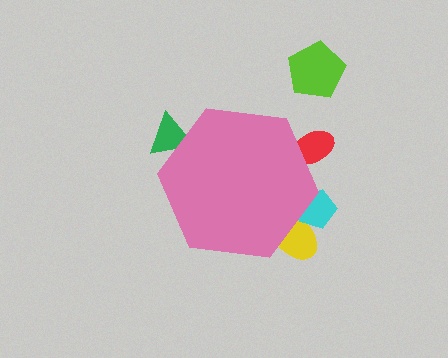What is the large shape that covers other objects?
A pink hexagon.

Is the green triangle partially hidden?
Yes, the green triangle is partially hidden behind the pink hexagon.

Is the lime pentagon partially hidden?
No, the lime pentagon is fully visible.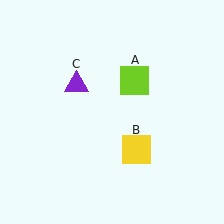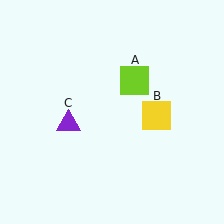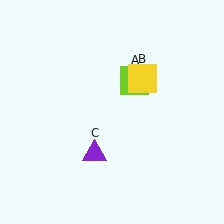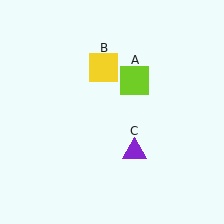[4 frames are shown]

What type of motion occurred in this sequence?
The yellow square (object B), purple triangle (object C) rotated counterclockwise around the center of the scene.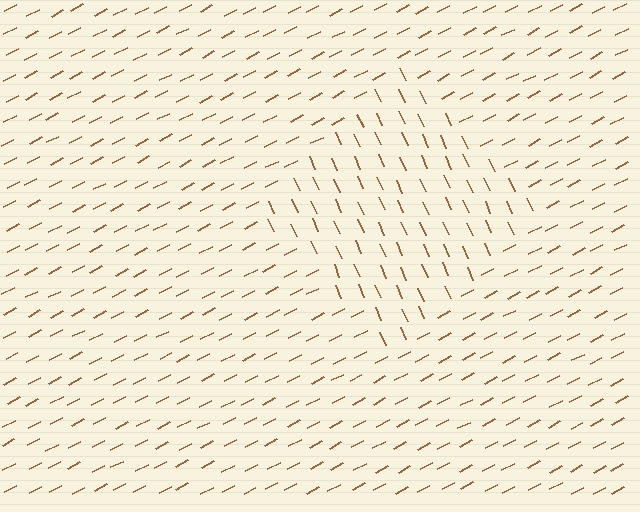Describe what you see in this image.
The image is filled with small brown line segments. A diamond region in the image has lines oriented differently from the surrounding lines, creating a visible texture boundary.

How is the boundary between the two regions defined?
The boundary is defined purely by a change in line orientation (approximately 87 degrees difference). All lines are the same color and thickness.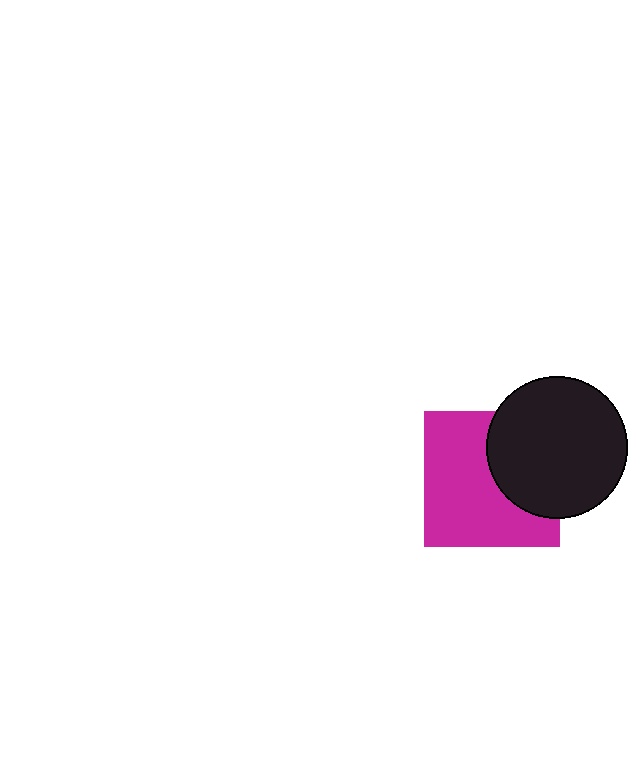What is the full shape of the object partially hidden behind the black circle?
The partially hidden object is a magenta square.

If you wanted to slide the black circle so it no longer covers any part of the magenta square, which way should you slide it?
Slide it right — that is the most direct way to separate the two shapes.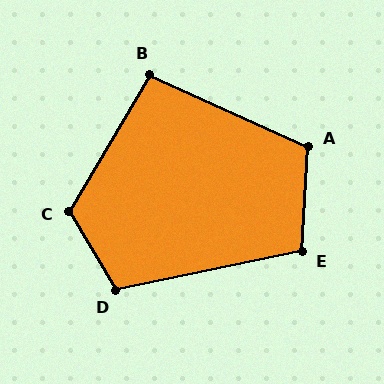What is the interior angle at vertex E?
Approximately 105 degrees (obtuse).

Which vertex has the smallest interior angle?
B, at approximately 96 degrees.